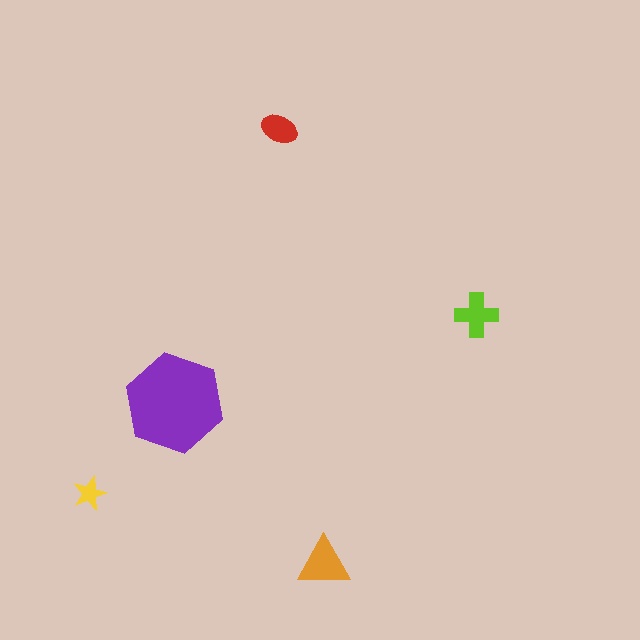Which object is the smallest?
The yellow star.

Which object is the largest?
The purple hexagon.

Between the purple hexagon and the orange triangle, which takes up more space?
The purple hexagon.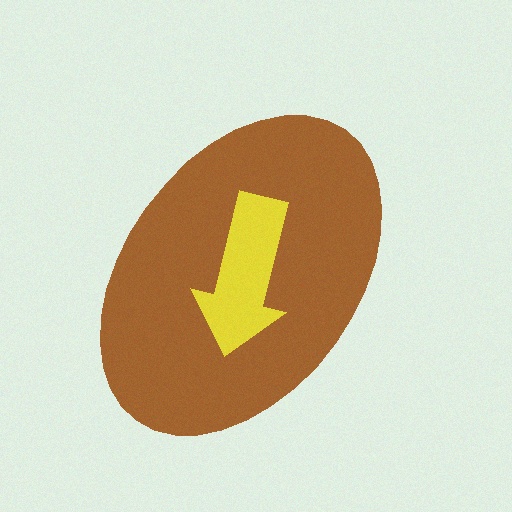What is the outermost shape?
The brown ellipse.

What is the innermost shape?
The yellow arrow.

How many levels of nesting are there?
2.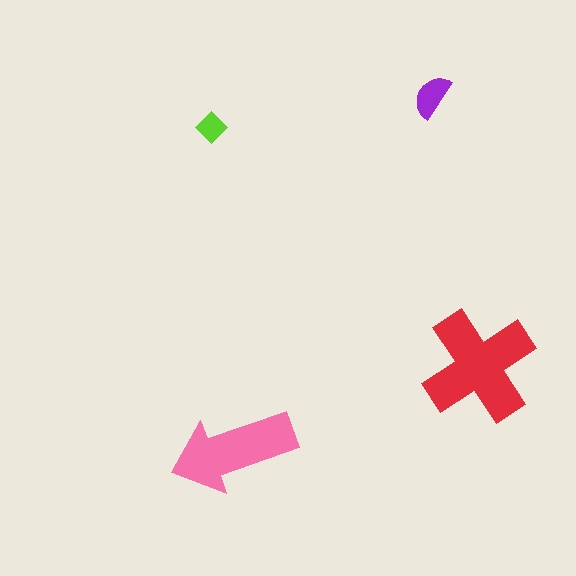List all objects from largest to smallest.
The red cross, the pink arrow, the purple semicircle, the lime diamond.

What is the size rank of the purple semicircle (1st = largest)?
3rd.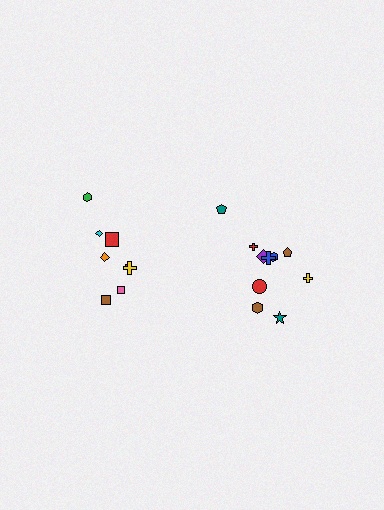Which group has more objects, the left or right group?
The right group.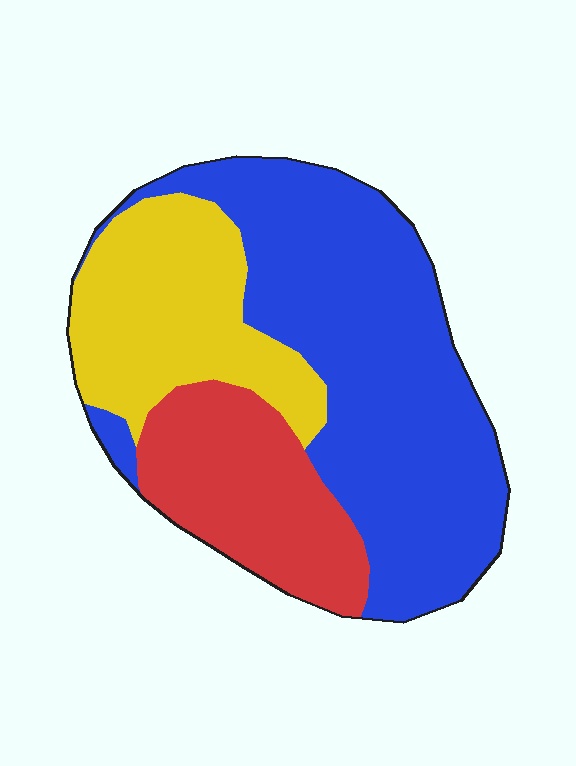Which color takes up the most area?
Blue, at roughly 55%.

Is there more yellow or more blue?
Blue.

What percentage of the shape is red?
Red covers 22% of the shape.